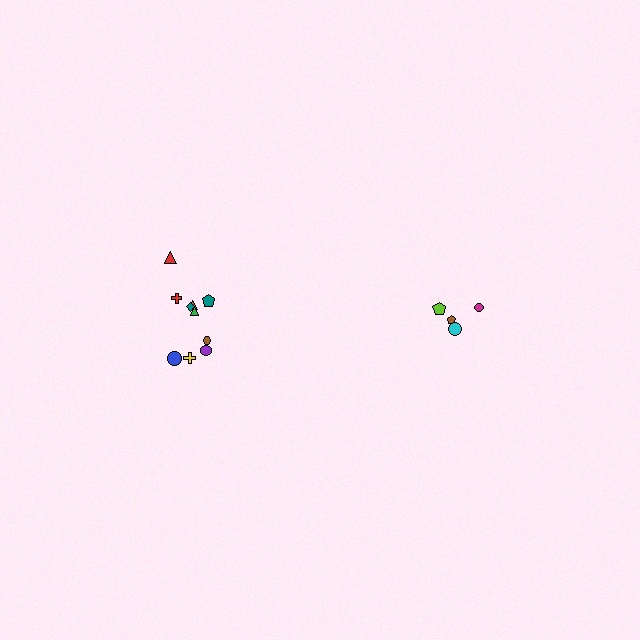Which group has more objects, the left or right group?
The left group.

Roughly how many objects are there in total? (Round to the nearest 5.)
Roughly 15 objects in total.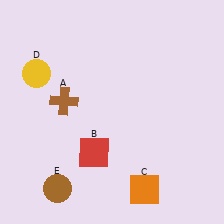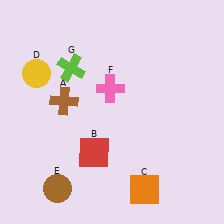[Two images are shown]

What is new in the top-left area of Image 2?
A lime cross (G) was added in the top-left area of Image 2.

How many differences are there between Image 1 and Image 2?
There are 2 differences between the two images.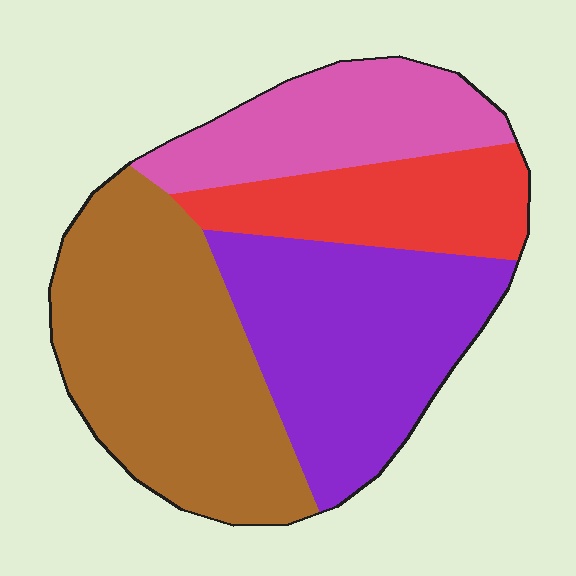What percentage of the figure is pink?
Pink covers 18% of the figure.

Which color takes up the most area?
Brown, at roughly 35%.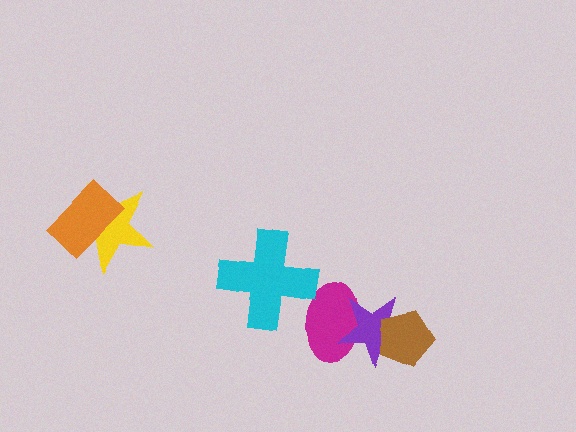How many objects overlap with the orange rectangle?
1 object overlaps with the orange rectangle.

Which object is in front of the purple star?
The brown pentagon is in front of the purple star.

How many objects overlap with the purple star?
2 objects overlap with the purple star.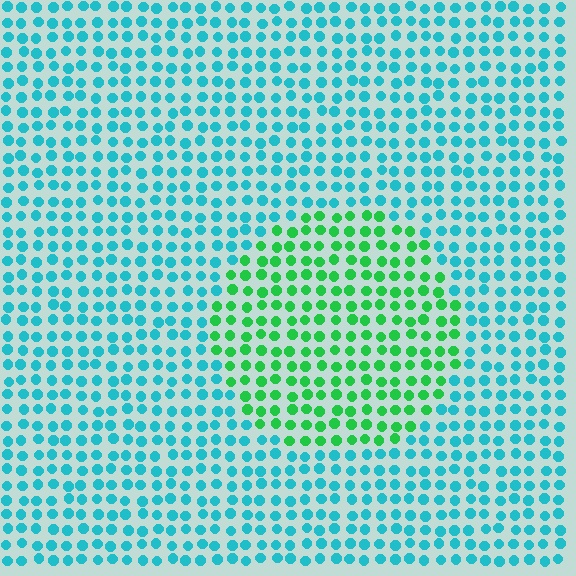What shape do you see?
I see a circle.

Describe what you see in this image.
The image is filled with small cyan elements in a uniform arrangement. A circle-shaped region is visible where the elements are tinted to a slightly different hue, forming a subtle color boundary.